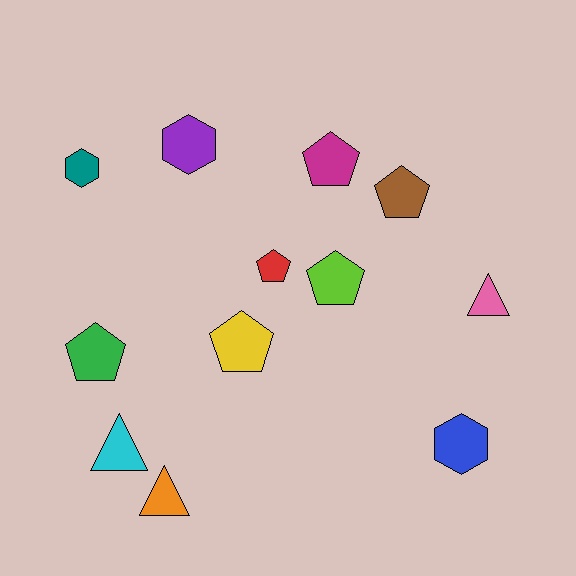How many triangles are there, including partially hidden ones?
There are 3 triangles.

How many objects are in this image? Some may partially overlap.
There are 12 objects.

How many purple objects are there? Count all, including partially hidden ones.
There is 1 purple object.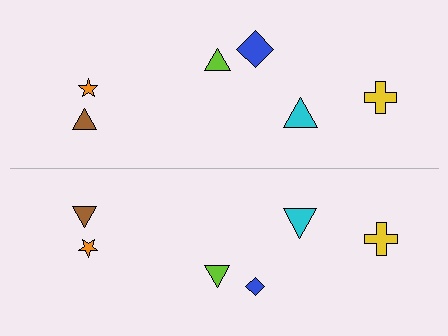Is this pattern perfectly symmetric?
No, the pattern is not perfectly symmetric. The blue diamond on the bottom side has a different size than its mirror counterpart.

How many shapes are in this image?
There are 12 shapes in this image.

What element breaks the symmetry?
The blue diamond on the bottom side has a different size than its mirror counterpart.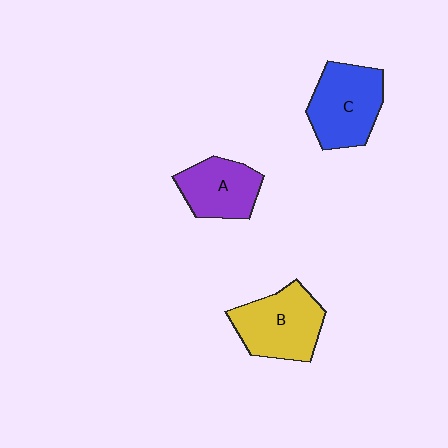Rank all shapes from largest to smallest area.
From largest to smallest: B (yellow), C (blue), A (purple).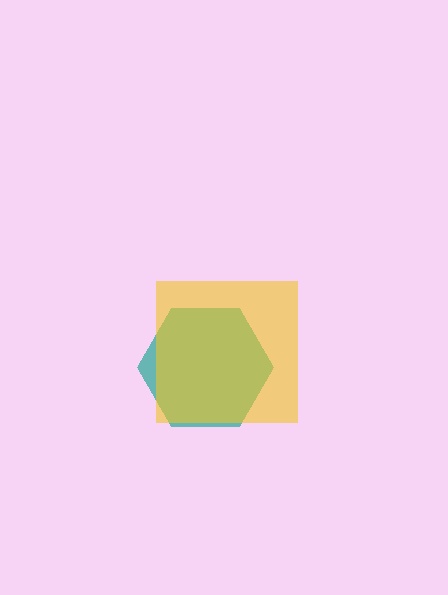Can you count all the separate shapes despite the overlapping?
Yes, there are 2 separate shapes.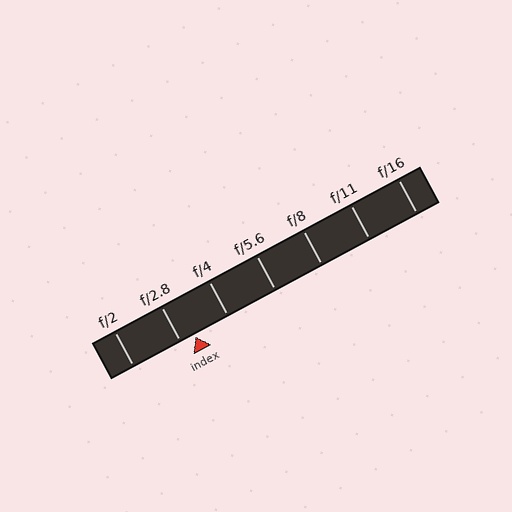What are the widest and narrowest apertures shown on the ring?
The widest aperture shown is f/2 and the narrowest is f/16.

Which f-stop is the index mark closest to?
The index mark is closest to f/2.8.